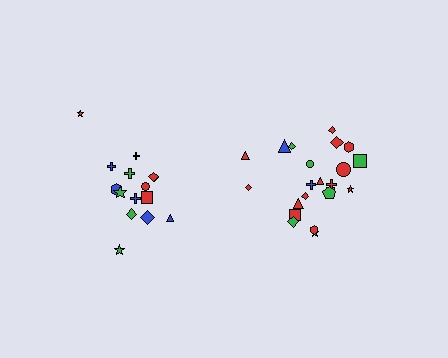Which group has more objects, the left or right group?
The right group.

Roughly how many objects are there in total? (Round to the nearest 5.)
Roughly 35 objects in total.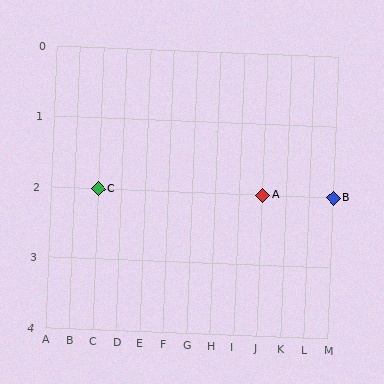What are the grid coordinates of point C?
Point C is at grid coordinates (C, 2).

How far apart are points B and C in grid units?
Points B and C are 10 columns apart.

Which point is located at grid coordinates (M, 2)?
Point B is at (M, 2).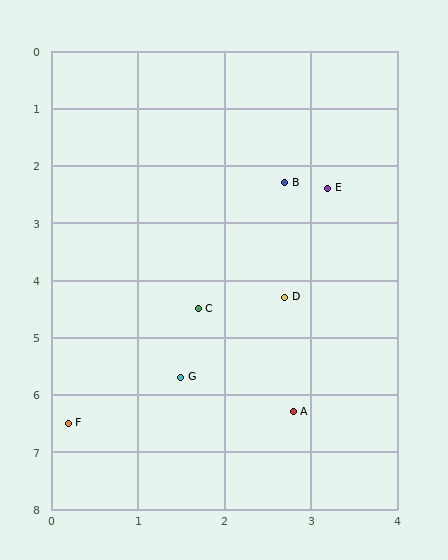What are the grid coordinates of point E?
Point E is at approximately (3.2, 2.4).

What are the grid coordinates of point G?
Point G is at approximately (1.5, 5.7).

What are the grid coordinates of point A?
Point A is at approximately (2.8, 6.3).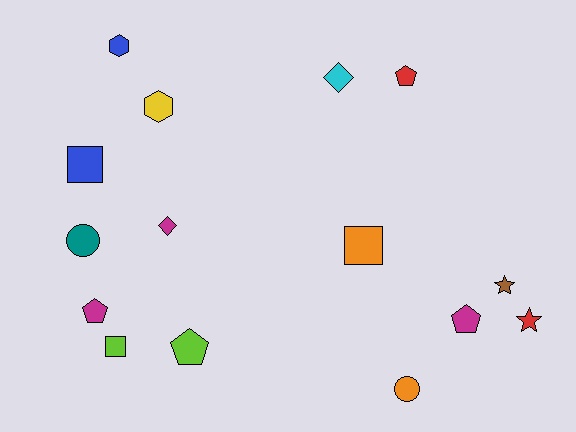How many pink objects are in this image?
There are no pink objects.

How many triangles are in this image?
There are no triangles.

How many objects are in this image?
There are 15 objects.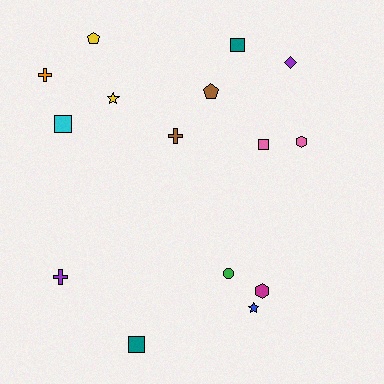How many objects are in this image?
There are 15 objects.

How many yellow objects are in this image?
There are 2 yellow objects.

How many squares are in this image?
There are 4 squares.